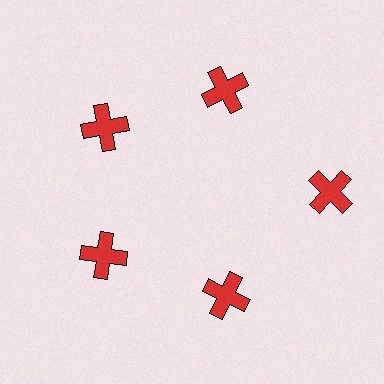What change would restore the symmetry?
The symmetry would be restored by moving it inward, back onto the ring so that all 5 crosses sit at equal angles and equal distance from the center.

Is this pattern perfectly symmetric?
No. The 5 red crosses are arranged in a ring, but one element near the 3 o'clock position is pushed outward from the center, breaking the 5-fold rotational symmetry.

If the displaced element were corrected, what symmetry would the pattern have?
It would have 5-fold rotational symmetry — the pattern would map onto itself every 72 degrees.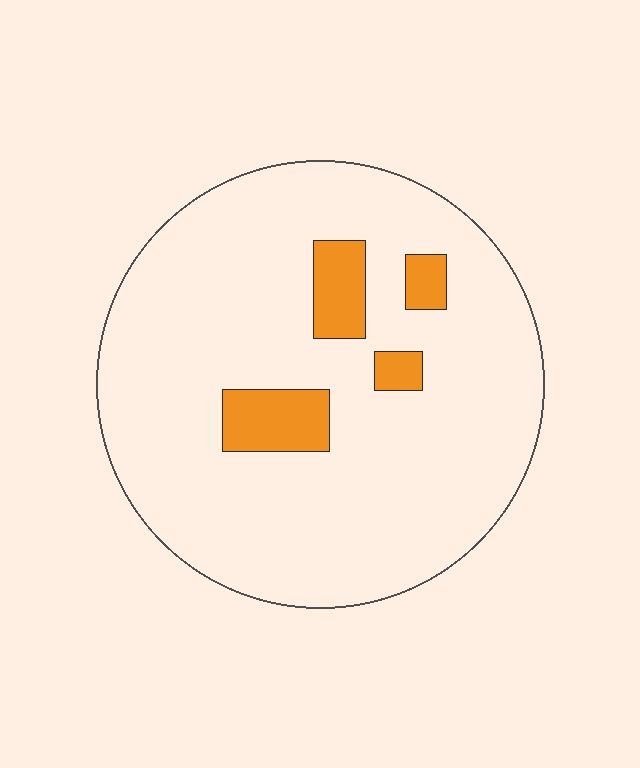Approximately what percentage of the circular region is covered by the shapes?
Approximately 10%.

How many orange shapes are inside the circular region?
4.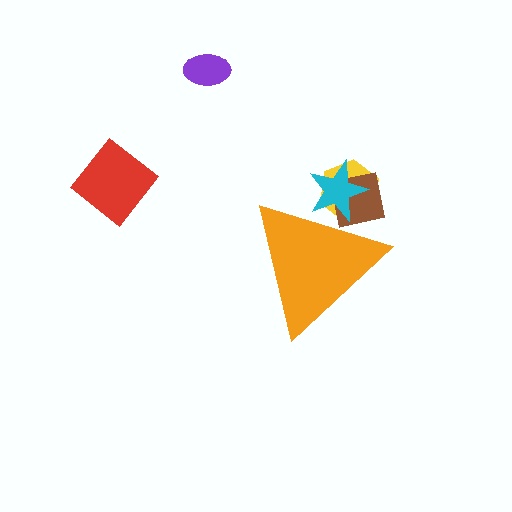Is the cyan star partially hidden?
Yes, the cyan star is partially hidden behind the orange triangle.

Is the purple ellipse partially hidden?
No, the purple ellipse is fully visible.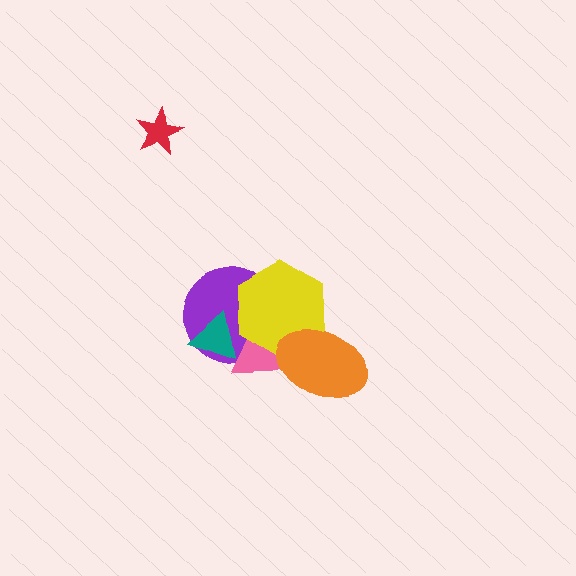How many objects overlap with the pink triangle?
4 objects overlap with the pink triangle.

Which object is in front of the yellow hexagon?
The orange ellipse is in front of the yellow hexagon.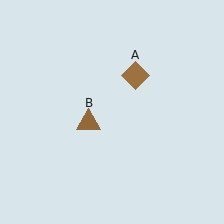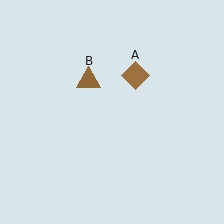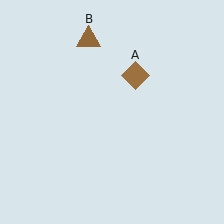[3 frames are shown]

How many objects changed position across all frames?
1 object changed position: brown triangle (object B).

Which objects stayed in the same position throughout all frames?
Brown diamond (object A) remained stationary.